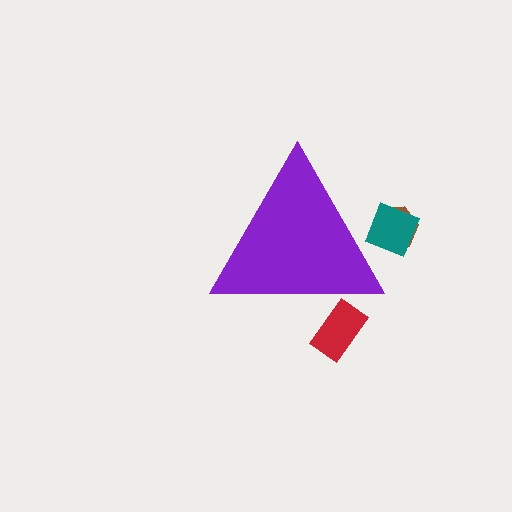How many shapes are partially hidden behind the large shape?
3 shapes are partially hidden.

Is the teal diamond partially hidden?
Yes, the teal diamond is partially hidden behind the purple triangle.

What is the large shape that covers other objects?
A purple triangle.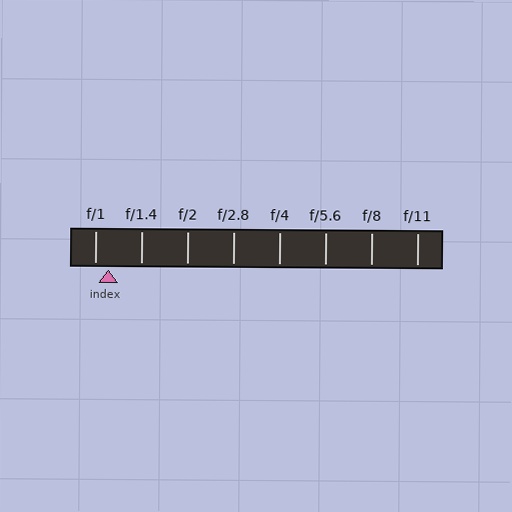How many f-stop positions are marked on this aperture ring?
There are 8 f-stop positions marked.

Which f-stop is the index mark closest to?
The index mark is closest to f/1.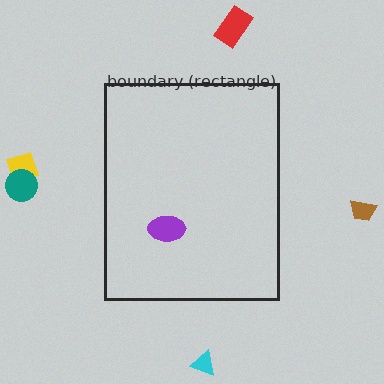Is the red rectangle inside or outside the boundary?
Outside.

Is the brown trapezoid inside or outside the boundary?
Outside.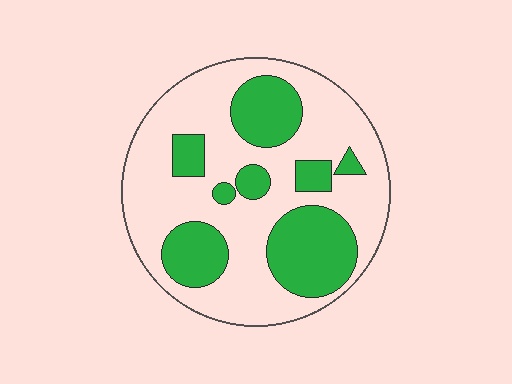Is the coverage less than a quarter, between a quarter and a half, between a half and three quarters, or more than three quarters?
Between a quarter and a half.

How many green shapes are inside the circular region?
8.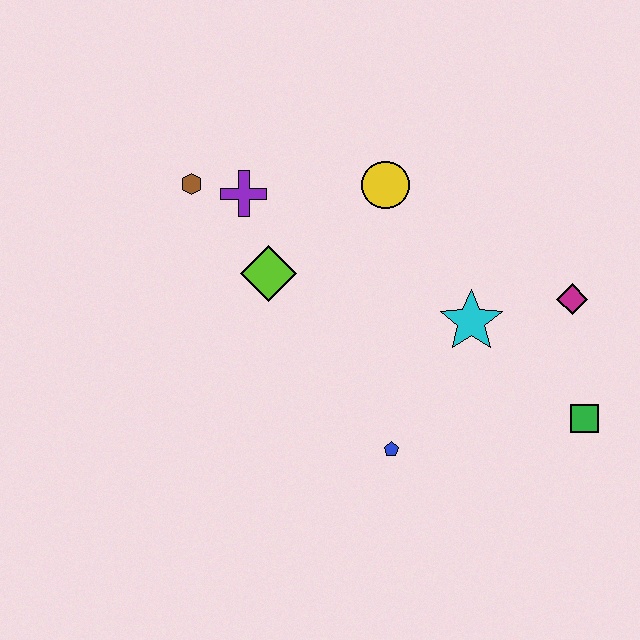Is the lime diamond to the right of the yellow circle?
No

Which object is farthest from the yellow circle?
The green square is farthest from the yellow circle.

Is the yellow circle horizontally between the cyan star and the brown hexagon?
Yes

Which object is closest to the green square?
The magenta diamond is closest to the green square.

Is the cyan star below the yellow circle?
Yes